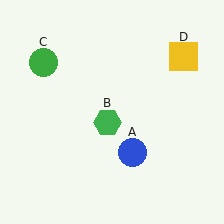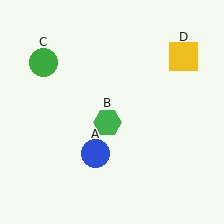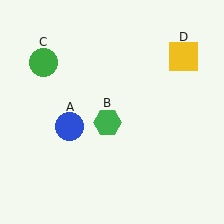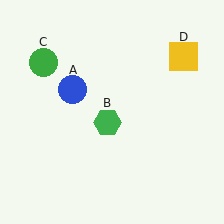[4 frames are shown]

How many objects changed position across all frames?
1 object changed position: blue circle (object A).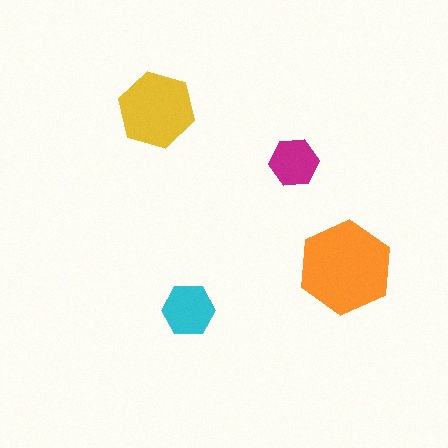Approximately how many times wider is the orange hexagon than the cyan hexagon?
About 2 times wider.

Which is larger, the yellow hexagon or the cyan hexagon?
The yellow one.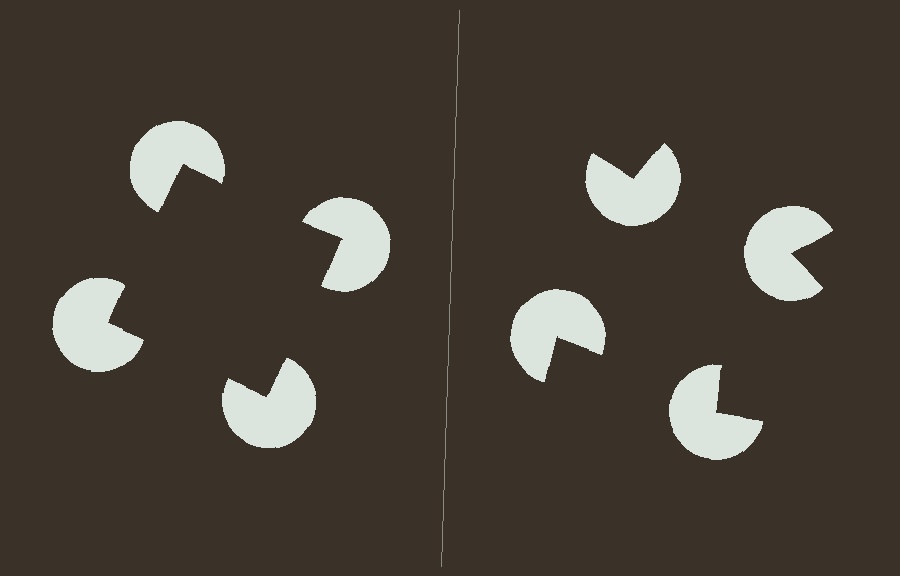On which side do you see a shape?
An illusory square appears on the left side. On the right side the wedge cuts are rotated, so no coherent shape forms.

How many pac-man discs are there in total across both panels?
8 — 4 on each side.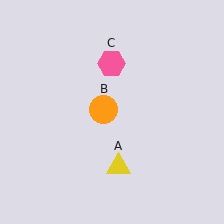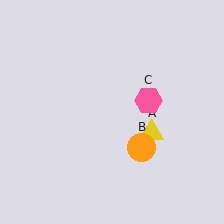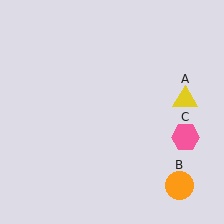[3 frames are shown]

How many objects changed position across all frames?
3 objects changed position: yellow triangle (object A), orange circle (object B), pink hexagon (object C).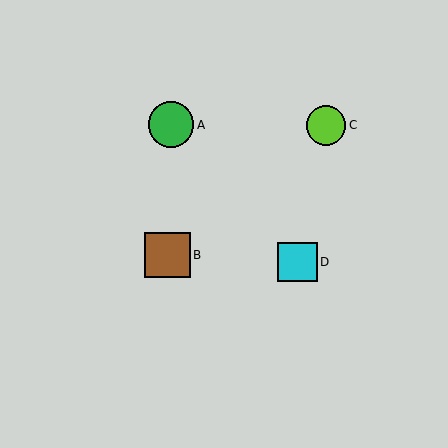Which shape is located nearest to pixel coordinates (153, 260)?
The brown square (labeled B) at (167, 255) is nearest to that location.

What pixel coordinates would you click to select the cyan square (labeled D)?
Click at (298, 262) to select the cyan square D.